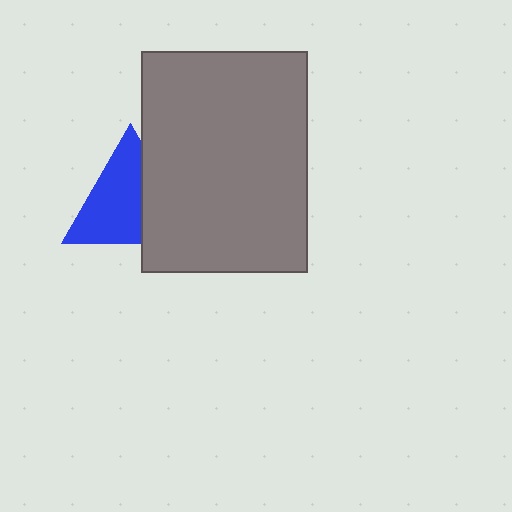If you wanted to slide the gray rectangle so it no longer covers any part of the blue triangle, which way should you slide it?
Slide it right — that is the most direct way to separate the two shapes.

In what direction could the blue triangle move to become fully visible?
The blue triangle could move left. That would shift it out from behind the gray rectangle entirely.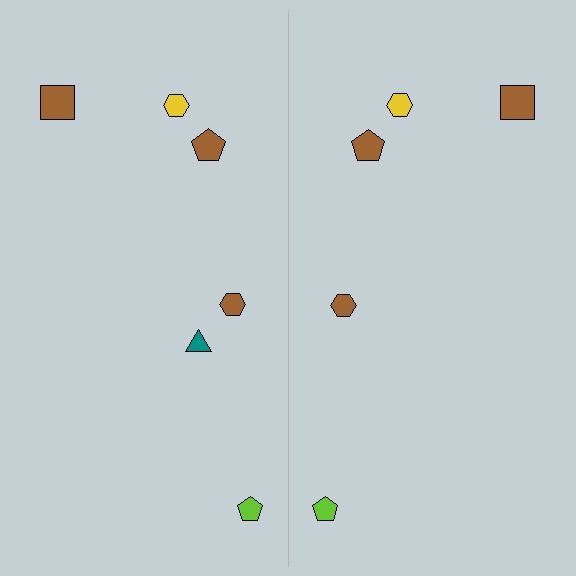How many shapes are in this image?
There are 11 shapes in this image.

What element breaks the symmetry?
A teal triangle is missing from the right side.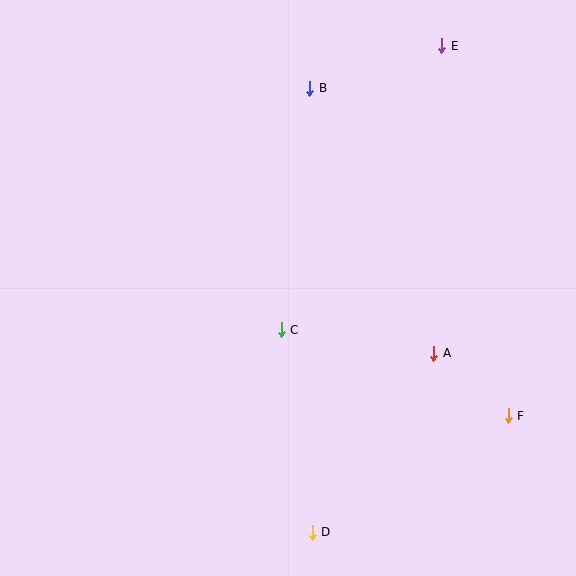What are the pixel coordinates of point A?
Point A is at (434, 353).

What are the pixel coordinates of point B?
Point B is at (310, 88).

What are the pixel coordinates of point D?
Point D is at (312, 532).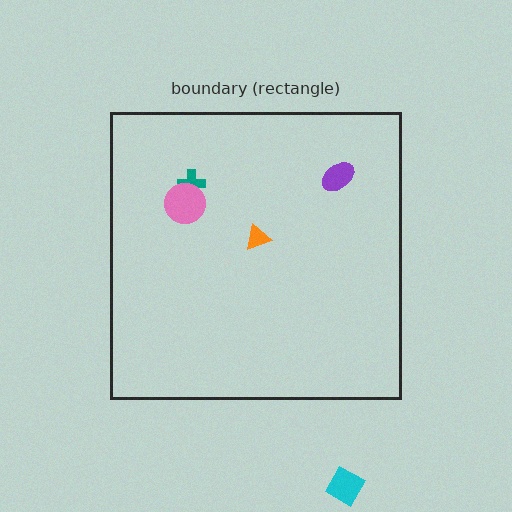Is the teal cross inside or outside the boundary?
Inside.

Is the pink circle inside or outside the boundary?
Inside.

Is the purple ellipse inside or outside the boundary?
Inside.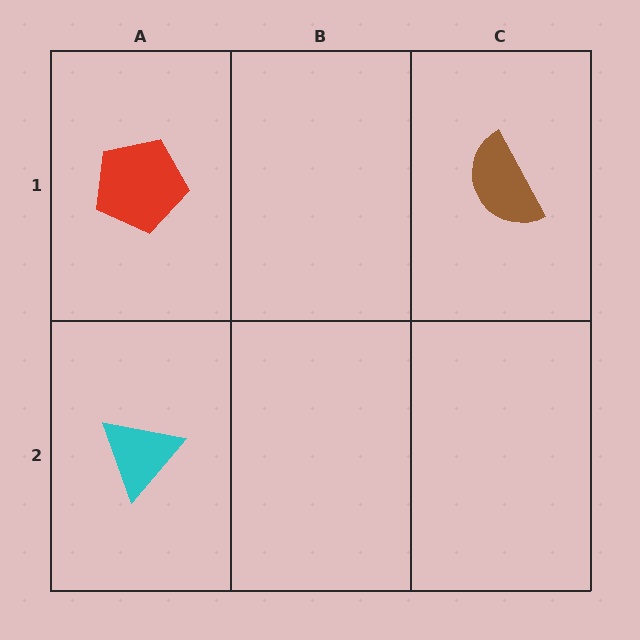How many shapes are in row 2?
1 shape.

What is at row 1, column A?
A red pentagon.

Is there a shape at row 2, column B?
No, that cell is empty.